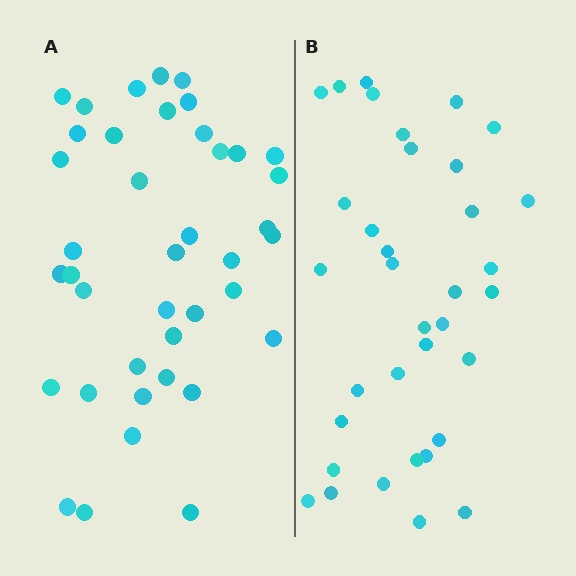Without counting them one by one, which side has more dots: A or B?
Region A (the left region) has more dots.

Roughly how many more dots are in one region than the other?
Region A has about 5 more dots than region B.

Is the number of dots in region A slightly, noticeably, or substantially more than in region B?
Region A has only slightly more — the two regions are fairly close. The ratio is roughly 1.1 to 1.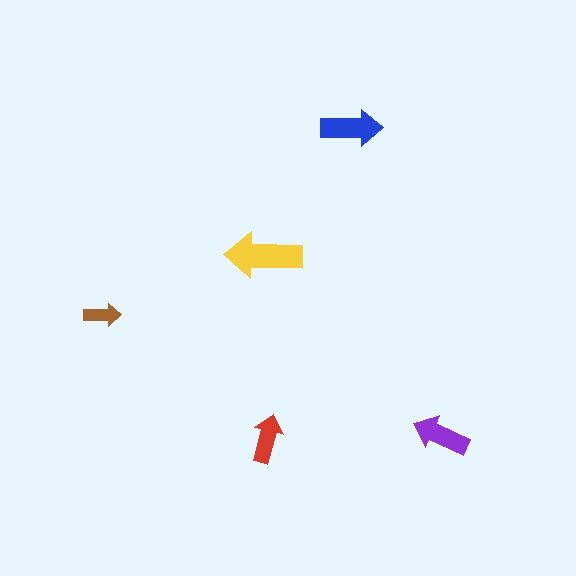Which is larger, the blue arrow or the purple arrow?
The blue one.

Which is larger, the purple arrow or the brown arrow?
The purple one.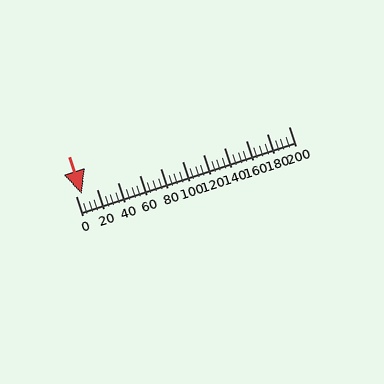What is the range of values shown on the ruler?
The ruler shows values from 0 to 200.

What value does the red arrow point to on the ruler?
The red arrow points to approximately 6.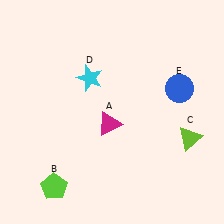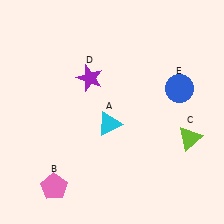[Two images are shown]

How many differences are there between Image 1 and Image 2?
There are 3 differences between the two images.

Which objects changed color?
A changed from magenta to cyan. B changed from lime to pink. D changed from cyan to purple.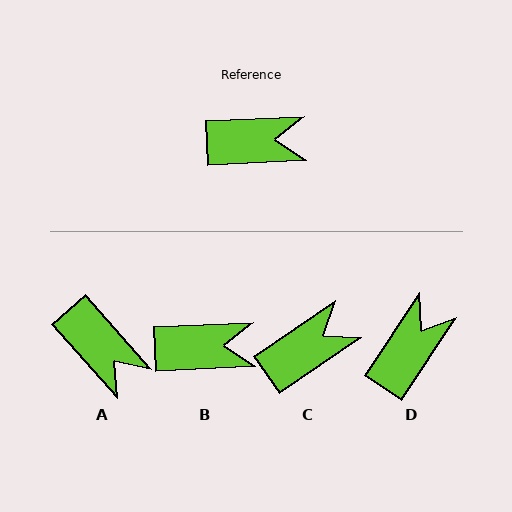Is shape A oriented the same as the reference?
No, it is off by about 51 degrees.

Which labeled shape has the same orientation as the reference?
B.